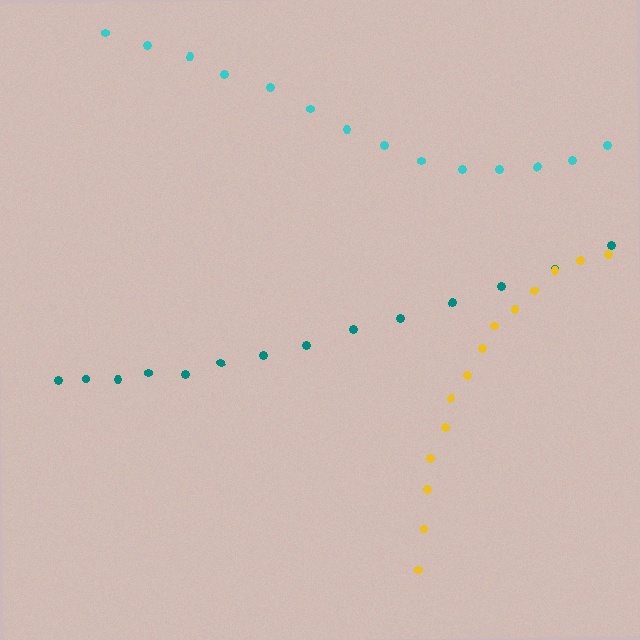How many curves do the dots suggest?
There are 3 distinct paths.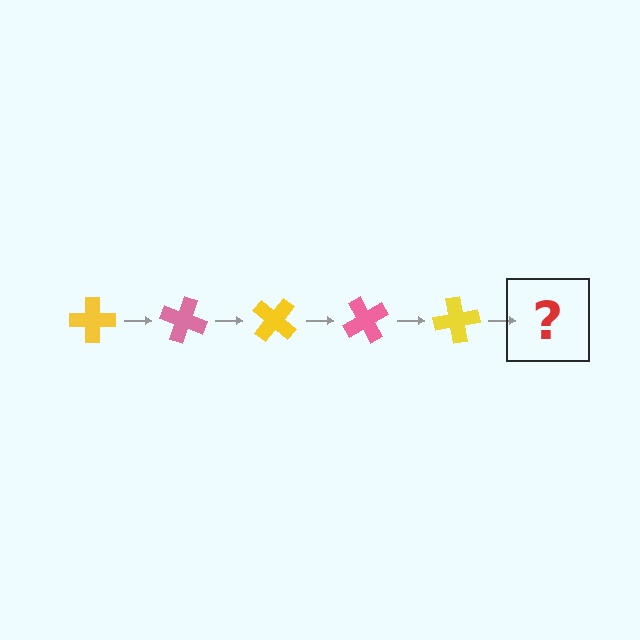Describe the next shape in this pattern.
It should be a pink cross, rotated 100 degrees from the start.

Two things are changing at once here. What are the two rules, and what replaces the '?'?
The two rules are that it rotates 20 degrees each step and the color cycles through yellow and pink. The '?' should be a pink cross, rotated 100 degrees from the start.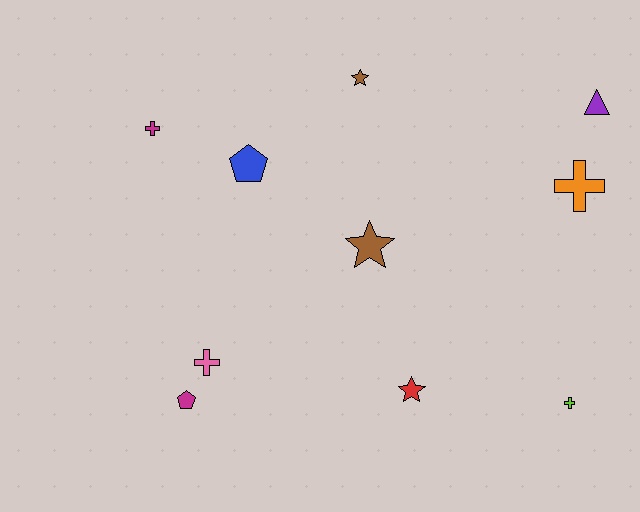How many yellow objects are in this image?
There are no yellow objects.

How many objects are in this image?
There are 10 objects.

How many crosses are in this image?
There are 4 crosses.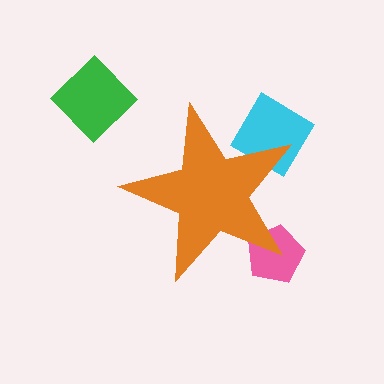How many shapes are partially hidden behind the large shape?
2 shapes are partially hidden.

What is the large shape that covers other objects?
An orange star.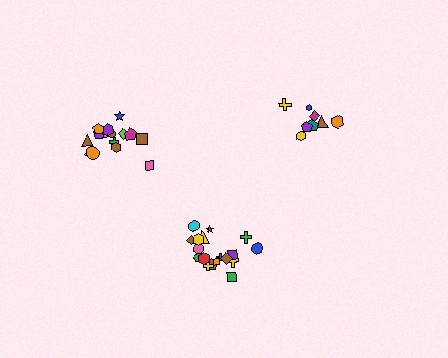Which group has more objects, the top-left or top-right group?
The top-left group.